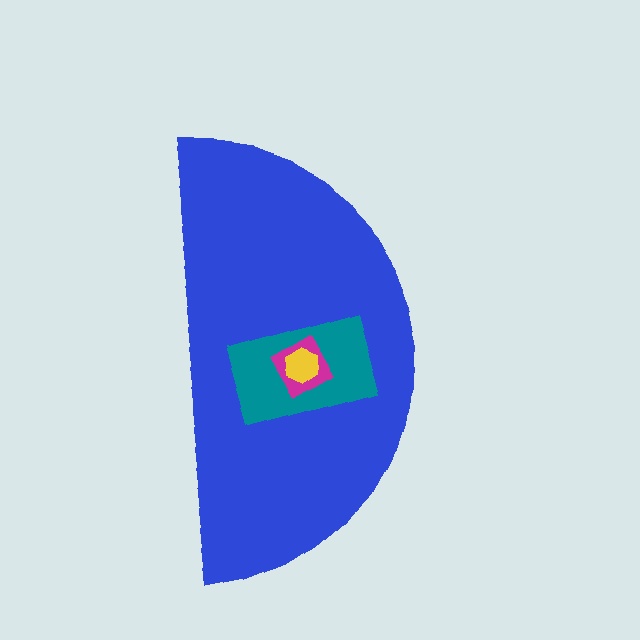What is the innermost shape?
The yellow hexagon.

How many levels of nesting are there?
4.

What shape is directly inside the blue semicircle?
The teal rectangle.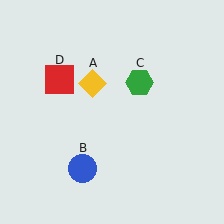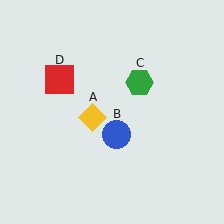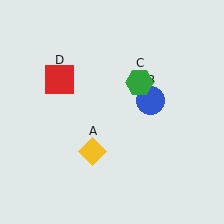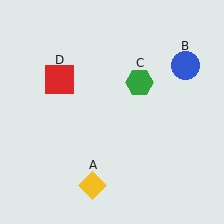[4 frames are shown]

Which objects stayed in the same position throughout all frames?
Green hexagon (object C) and red square (object D) remained stationary.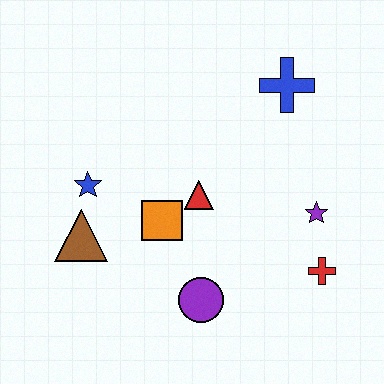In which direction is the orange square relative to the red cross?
The orange square is to the left of the red cross.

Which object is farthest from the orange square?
The blue cross is farthest from the orange square.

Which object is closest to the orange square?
The red triangle is closest to the orange square.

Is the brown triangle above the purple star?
No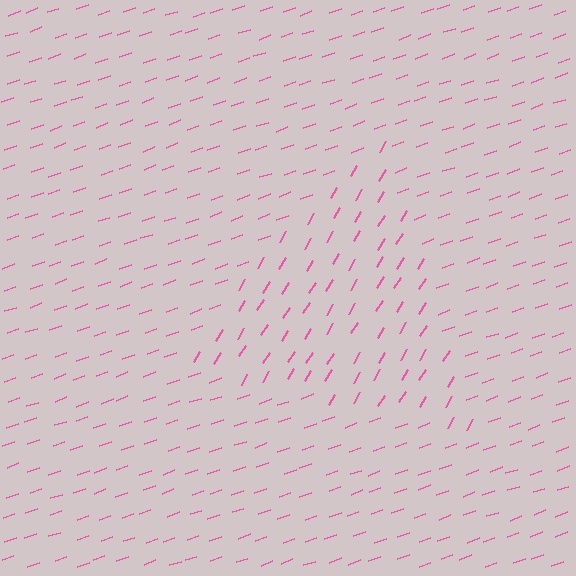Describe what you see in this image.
The image is filled with small pink line segments. A triangle region in the image has lines oriented differently from the surrounding lines, creating a visible texture boundary.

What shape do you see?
I see a triangle.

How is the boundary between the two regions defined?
The boundary is defined purely by a change in line orientation (approximately 39 degrees difference). All lines are the same color and thickness.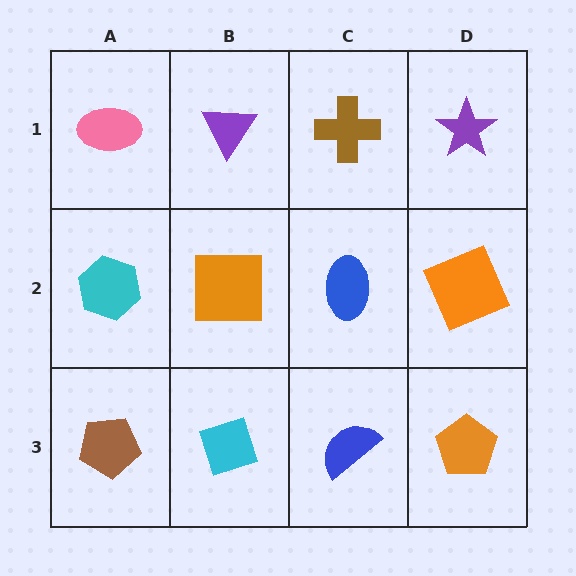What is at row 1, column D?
A purple star.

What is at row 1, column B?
A purple triangle.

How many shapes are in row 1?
4 shapes.